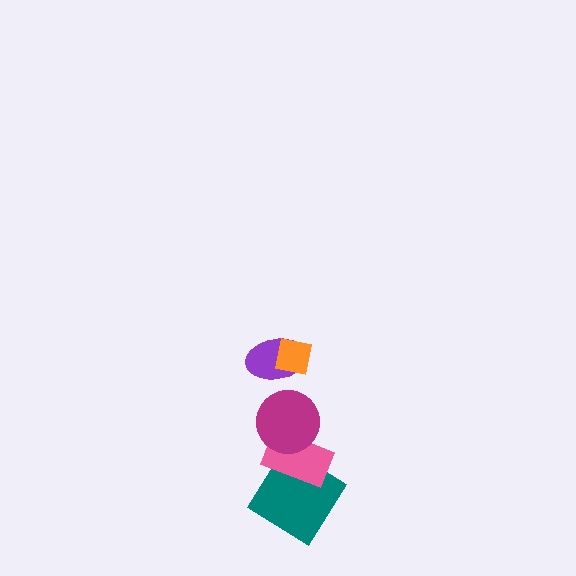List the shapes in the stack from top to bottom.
From top to bottom: the orange square, the purple ellipse, the magenta circle, the pink rectangle, the teal diamond.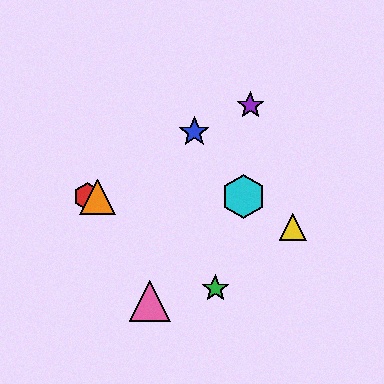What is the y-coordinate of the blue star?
The blue star is at y≈132.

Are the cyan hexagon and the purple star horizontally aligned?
No, the cyan hexagon is at y≈197 and the purple star is at y≈106.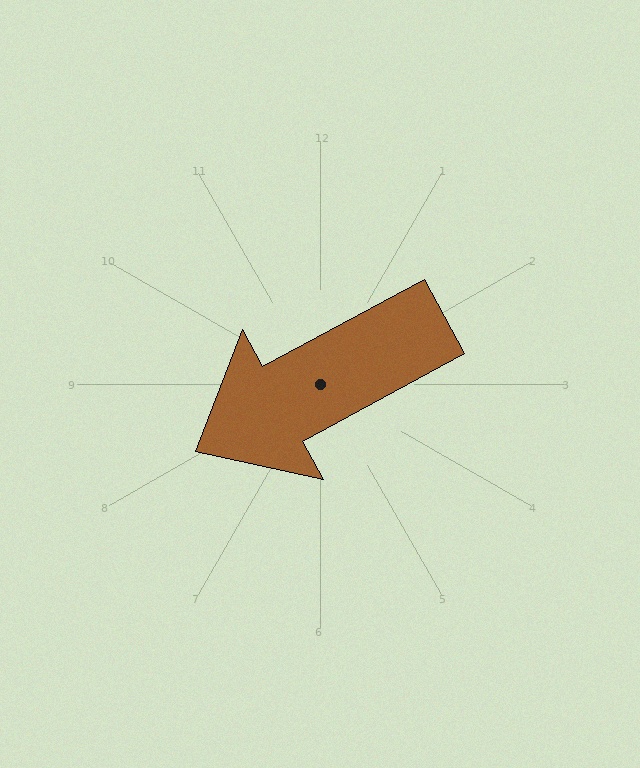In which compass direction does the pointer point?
Southwest.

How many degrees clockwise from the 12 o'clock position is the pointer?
Approximately 242 degrees.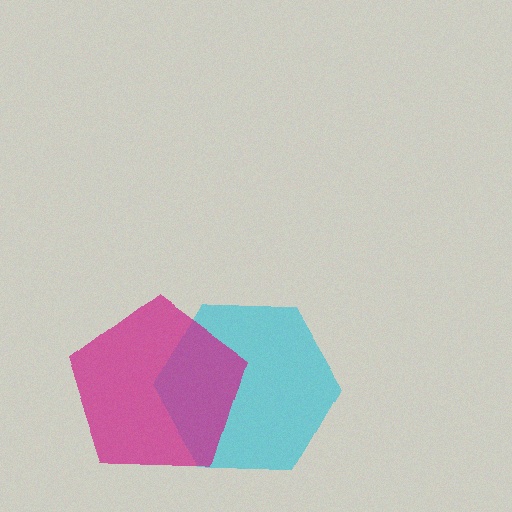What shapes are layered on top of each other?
The layered shapes are: a cyan hexagon, a magenta pentagon.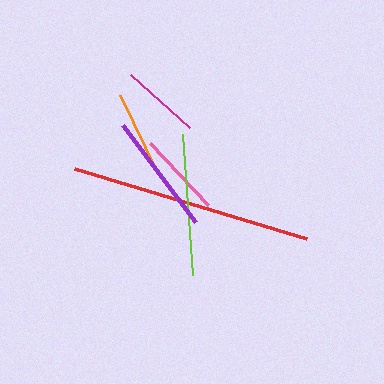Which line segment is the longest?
The red line is the longest at approximately 242 pixels.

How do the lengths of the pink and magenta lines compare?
The pink and magenta lines are approximately the same length.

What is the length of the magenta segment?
The magenta segment is approximately 79 pixels long.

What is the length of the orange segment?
The orange segment is approximately 88 pixels long.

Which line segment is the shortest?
The magenta line is the shortest at approximately 79 pixels.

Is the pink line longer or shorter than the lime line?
The lime line is longer than the pink line.